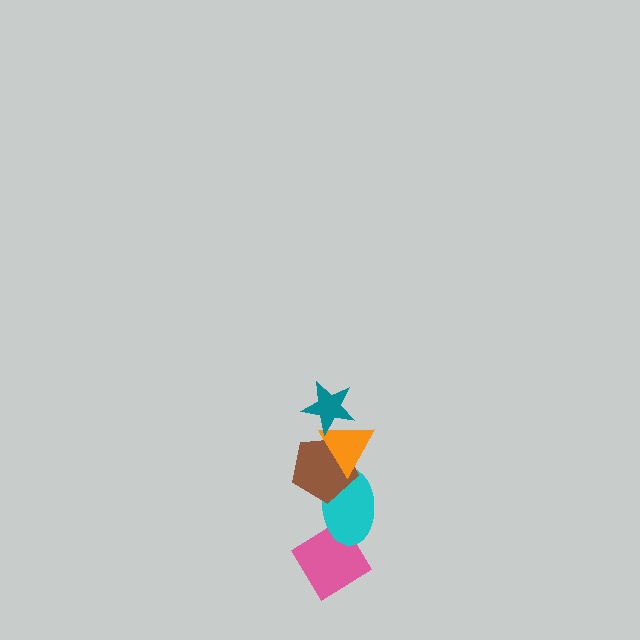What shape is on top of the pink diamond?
The cyan ellipse is on top of the pink diamond.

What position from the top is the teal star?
The teal star is 1st from the top.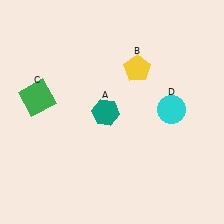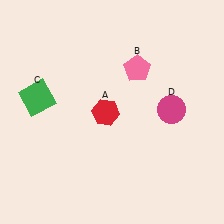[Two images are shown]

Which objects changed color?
A changed from teal to red. B changed from yellow to pink. D changed from cyan to magenta.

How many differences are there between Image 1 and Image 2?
There are 3 differences between the two images.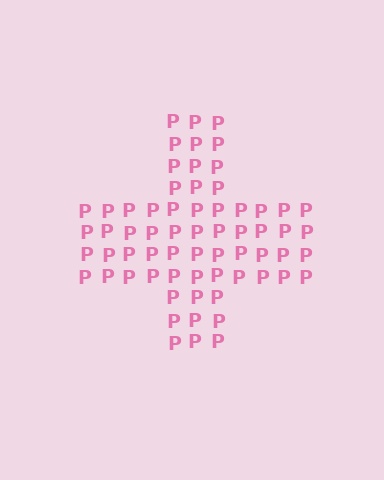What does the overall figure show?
The overall figure shows a cross.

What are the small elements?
The small elements are letter P's.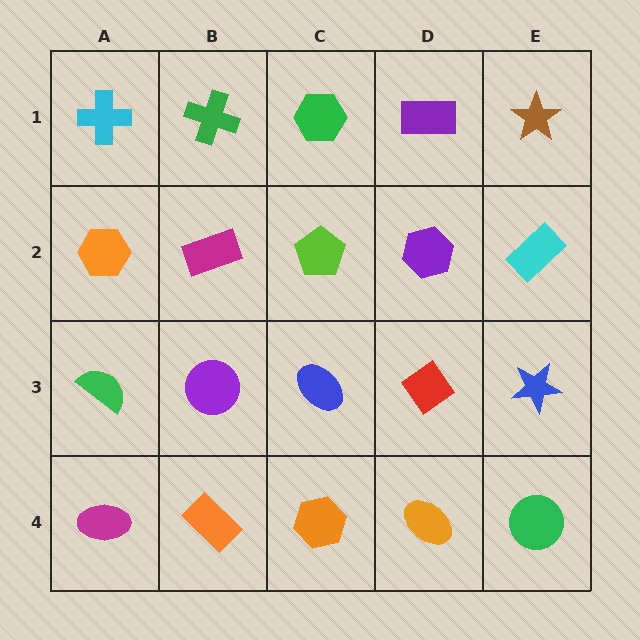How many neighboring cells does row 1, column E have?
2.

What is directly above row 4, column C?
A blue ellipse.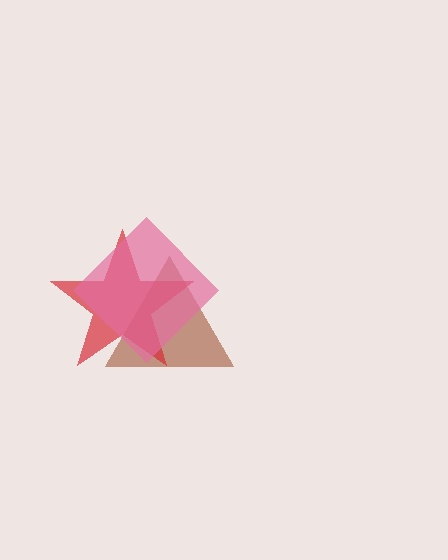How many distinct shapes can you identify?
There are 3 distinct shapes: a brown triangle, a red star, a pink diamond.